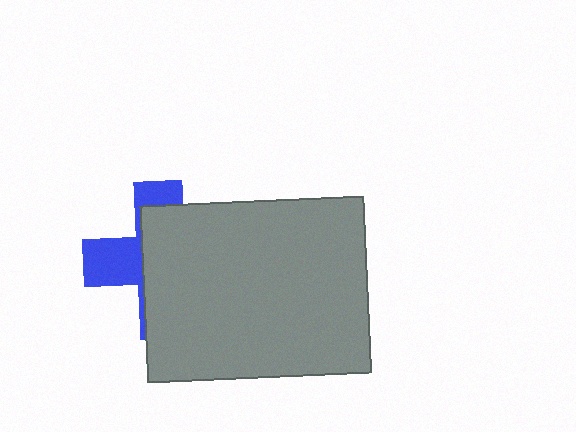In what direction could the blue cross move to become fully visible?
The blue cross could move left. That would shift it out from behind the gray rectangle entirely.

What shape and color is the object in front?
The object in front is a gray rectangle.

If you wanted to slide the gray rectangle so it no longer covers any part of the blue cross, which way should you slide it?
Slide it right — that is the most direct way to separate the two shapes.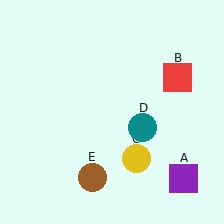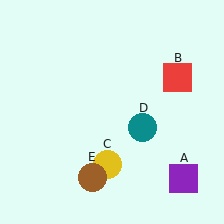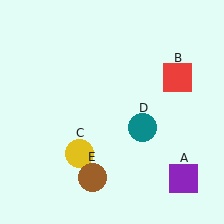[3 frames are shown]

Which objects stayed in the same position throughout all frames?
Purple square (object A) and red square (object B) and teal circle (object D) and brown circle (object E) remained stationary.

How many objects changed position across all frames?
1 object changed position: yellow circle (object C).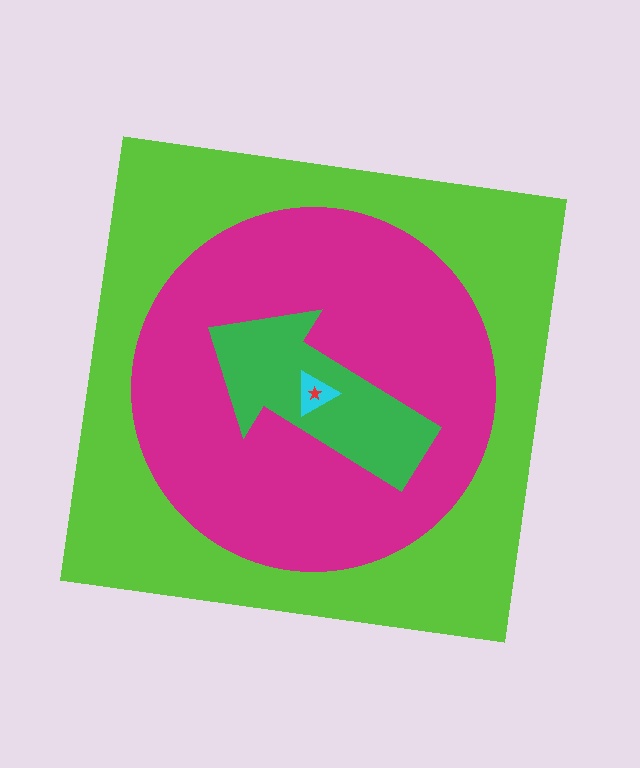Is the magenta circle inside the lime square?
Yes.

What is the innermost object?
The red star.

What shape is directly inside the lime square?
The magenta circle.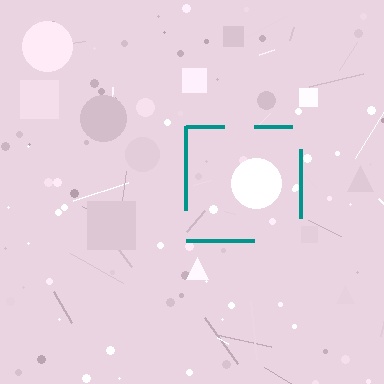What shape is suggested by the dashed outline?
The dashed outline suggests a square.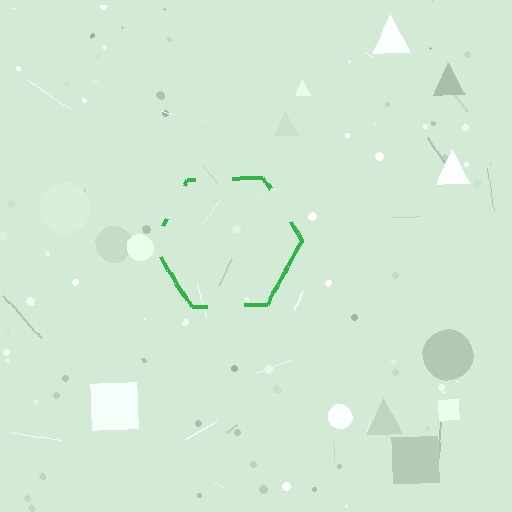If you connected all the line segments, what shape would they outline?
They would outline a hexagon.